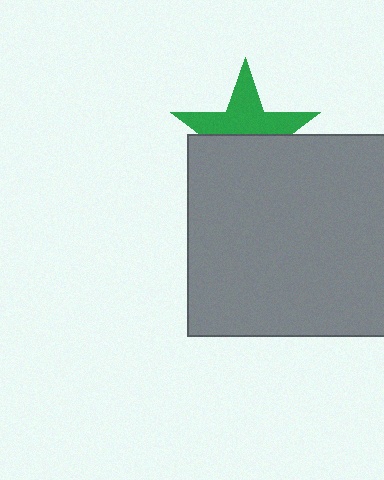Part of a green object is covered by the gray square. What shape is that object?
It is a star.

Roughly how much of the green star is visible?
About half of it is visible (roughly 50%).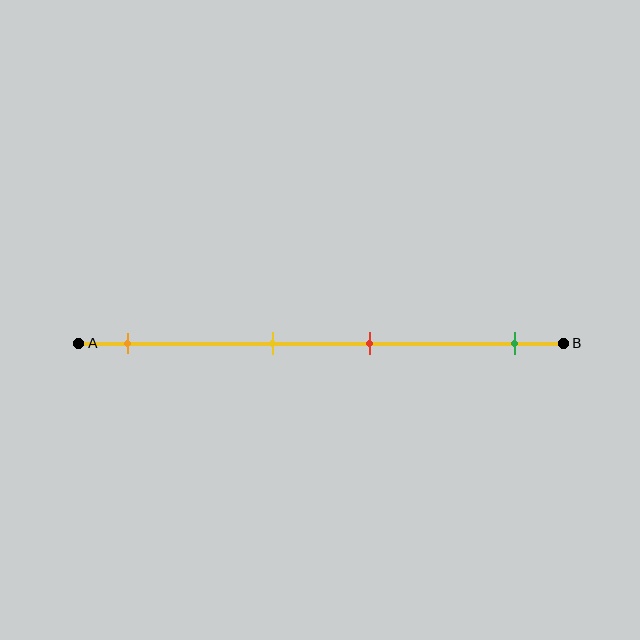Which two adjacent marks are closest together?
The yellow and red marks are the closest adjacent pair.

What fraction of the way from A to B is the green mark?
The green mark is approximately 90% (0.9) of the way from A to B.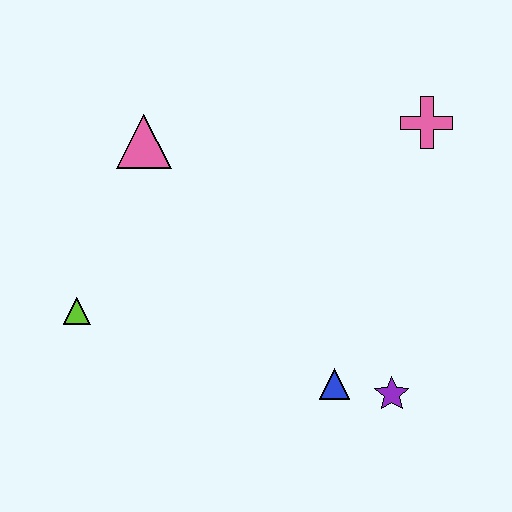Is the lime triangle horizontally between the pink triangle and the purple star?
No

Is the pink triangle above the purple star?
Yes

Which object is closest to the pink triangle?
The lime triangle is closest to the pink triangle.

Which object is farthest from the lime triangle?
The pink cross is farthest from the lime triangle.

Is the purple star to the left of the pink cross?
Yes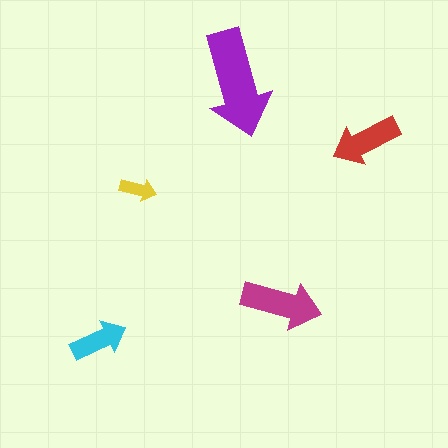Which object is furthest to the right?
The red arrow is rightmost.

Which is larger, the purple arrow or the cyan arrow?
The purple one.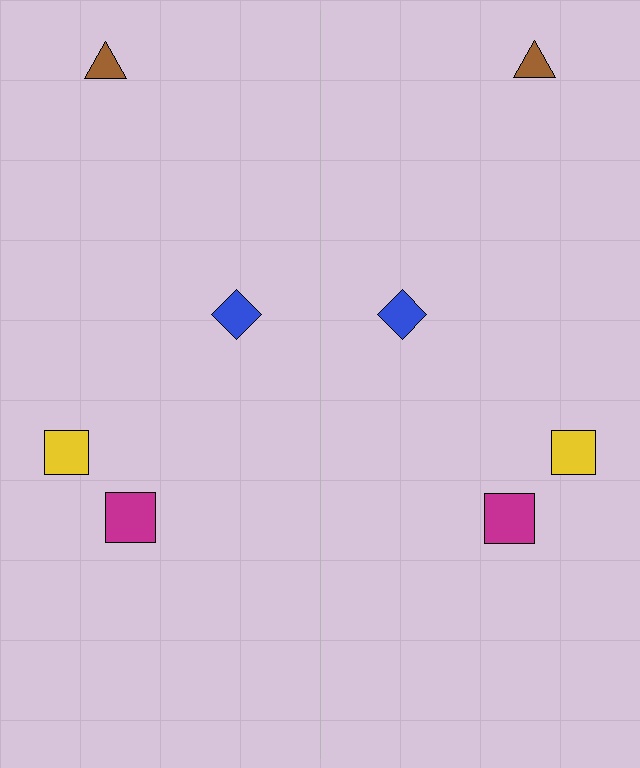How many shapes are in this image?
There are 8 shapes in this image.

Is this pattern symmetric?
Yes, this pattern has bilateral (reflection) symmetry.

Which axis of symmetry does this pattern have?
The pattern has a vertical axis of symmetry running through the center of the image.